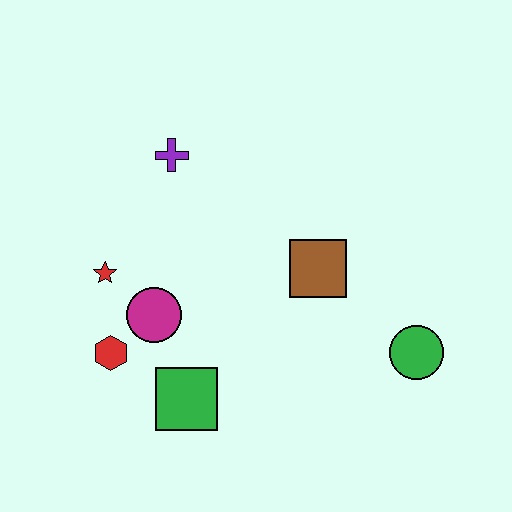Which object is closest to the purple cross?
The red star is closest to the purple cross.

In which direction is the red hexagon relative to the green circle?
The red hexagon is to the left of the green circle.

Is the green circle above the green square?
Yes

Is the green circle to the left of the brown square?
No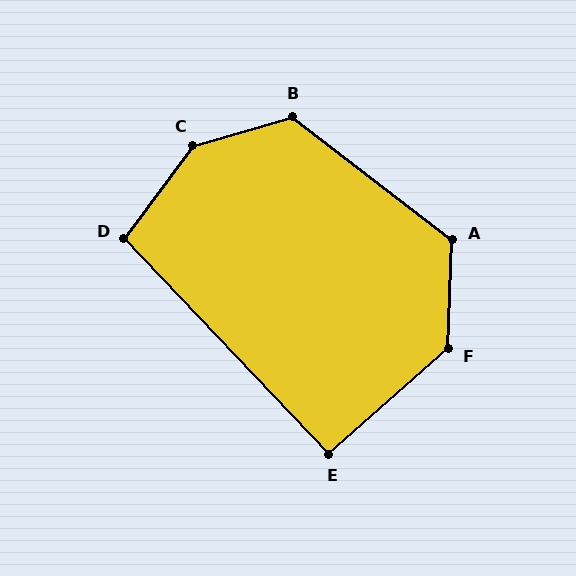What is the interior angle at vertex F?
Approximately 134 degrees (obtuse).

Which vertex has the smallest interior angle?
E, at approximately 92 degrees.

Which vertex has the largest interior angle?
C, at approximately 143 degrees.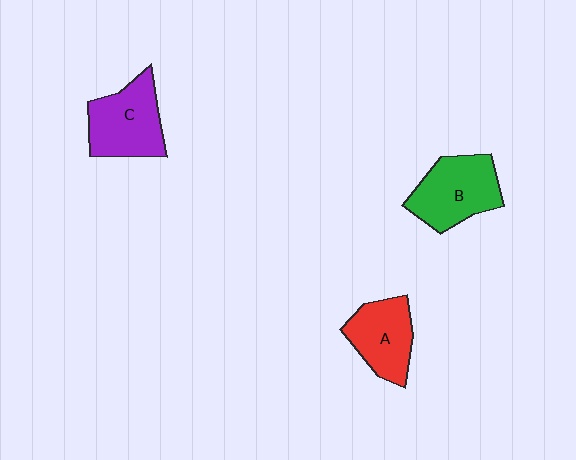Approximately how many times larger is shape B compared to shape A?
Approximately 1.2 times.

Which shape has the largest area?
Shape B (green).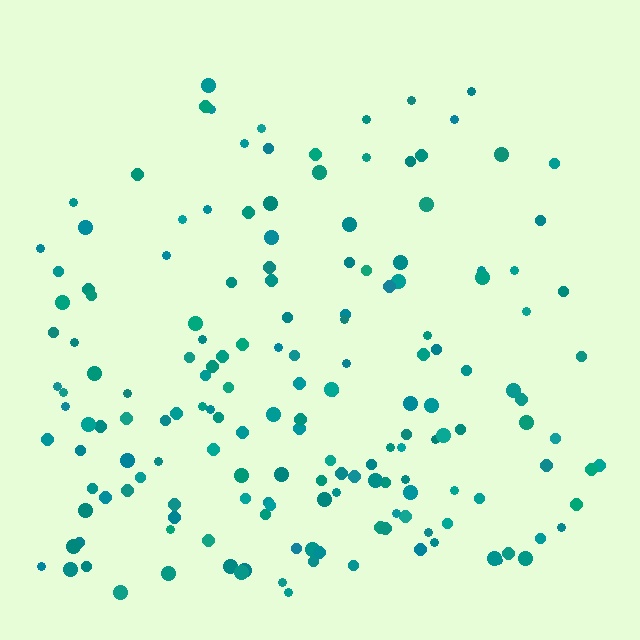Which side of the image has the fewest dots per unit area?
The top.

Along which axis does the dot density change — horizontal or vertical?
Vertical.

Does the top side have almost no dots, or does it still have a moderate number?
Still a moderate number, just noticeably fewer than the bottom.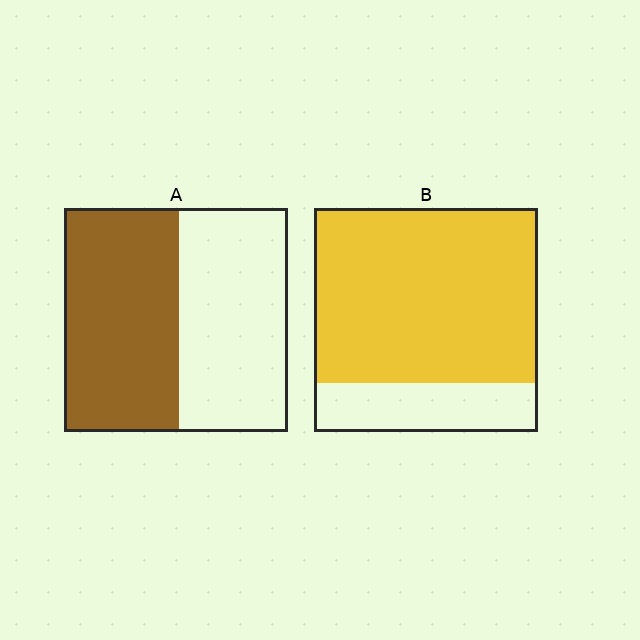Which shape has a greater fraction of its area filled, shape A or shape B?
Shape B.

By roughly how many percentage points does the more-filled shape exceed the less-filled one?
By roughly 25 percentage points (B over A).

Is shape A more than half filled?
Roughly half.